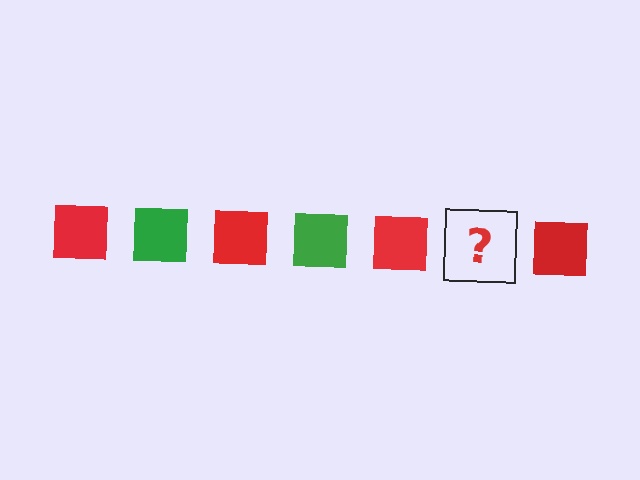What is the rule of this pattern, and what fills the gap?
The rule is that the pattern cycles through red, green squares. The gap should be filled with a green square.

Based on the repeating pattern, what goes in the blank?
The blank should be a green square.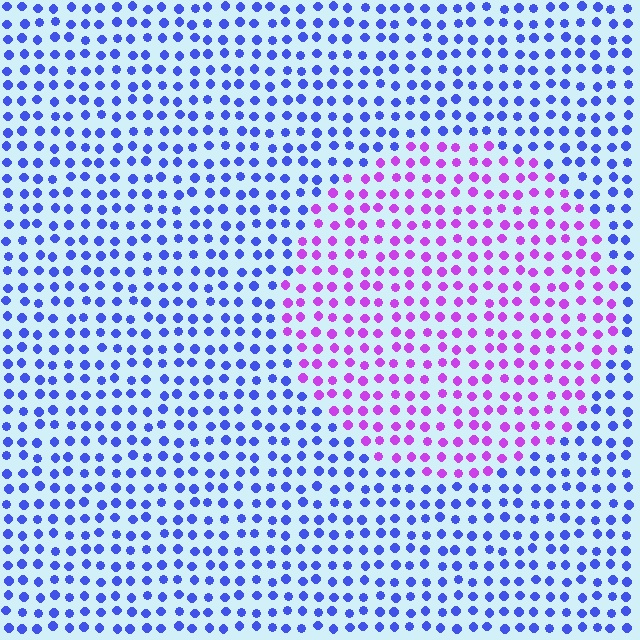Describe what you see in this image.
The image is filled with small blue elements in a uniform arrangement. A circle-shaped region is visible where the elements are tinted to a slightly different hue, forming a subtle color boundary.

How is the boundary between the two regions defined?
The boundary is defined purely by a slight shift in hue (about 56 degrees). Spacing, size, and orientation are identical on both sides.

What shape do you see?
I see a circle.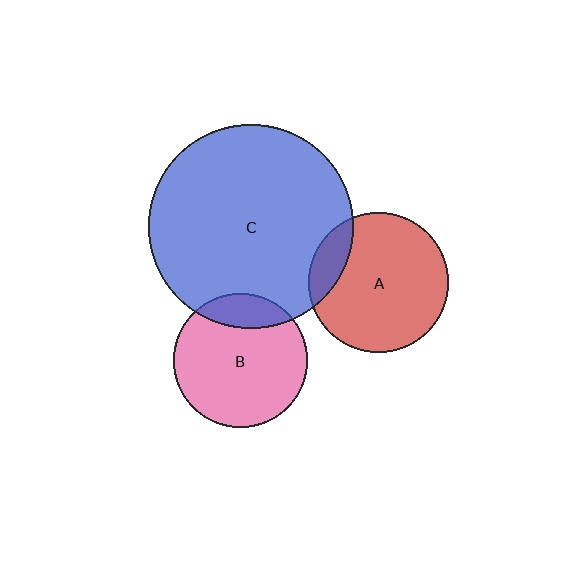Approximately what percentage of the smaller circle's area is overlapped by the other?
Approximately 15%.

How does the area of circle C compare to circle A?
Approximately 2.1 times.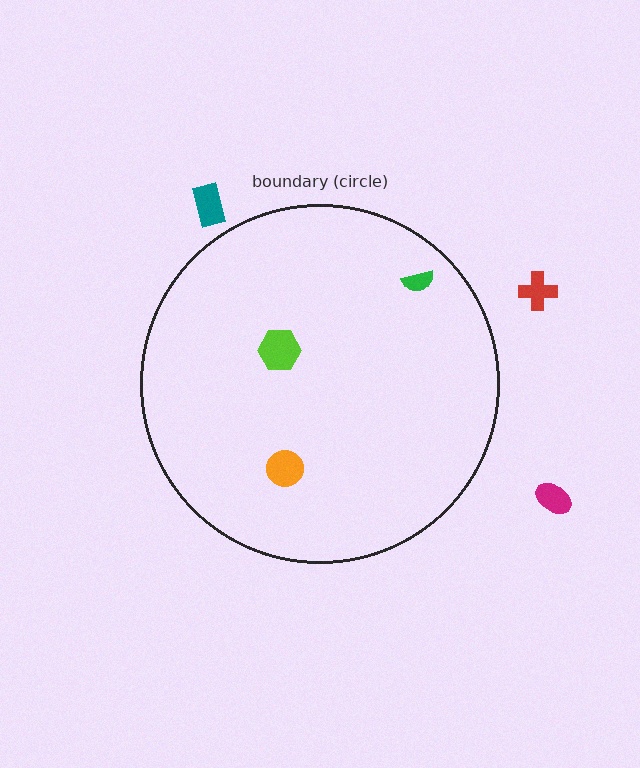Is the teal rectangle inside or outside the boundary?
Outside.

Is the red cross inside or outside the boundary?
Outside.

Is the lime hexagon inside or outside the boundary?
Inside.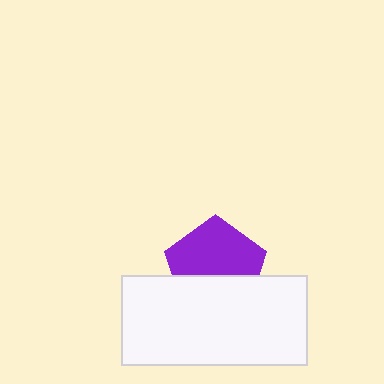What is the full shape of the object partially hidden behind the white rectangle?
The partially hidden object is a purple pentagon.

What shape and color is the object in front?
The object in front is a white rectangle.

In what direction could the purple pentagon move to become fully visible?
The purple pentagon could move up. That would shift it out from behind the white rectangle entirely.